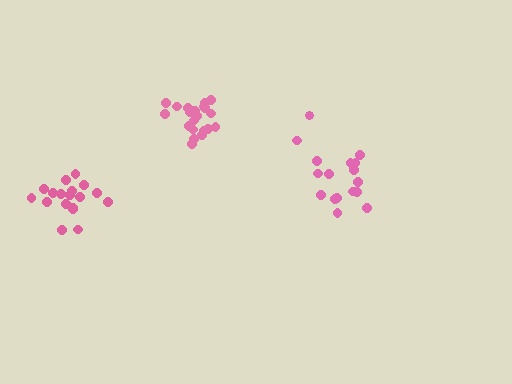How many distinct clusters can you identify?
There are 3 distinct clusters.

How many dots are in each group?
Group 1: 21 dots, Group 2: 18 dots, Group 3: 17 dots (56 total).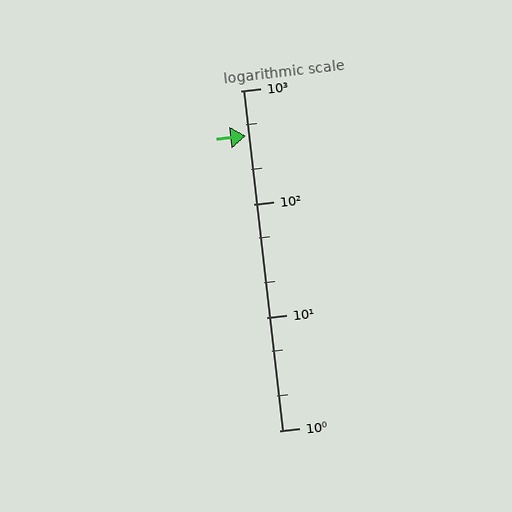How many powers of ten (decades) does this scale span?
The scale spans 3 decades, from 1 to 1000.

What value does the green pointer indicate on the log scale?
The pointer indicates approximately 400.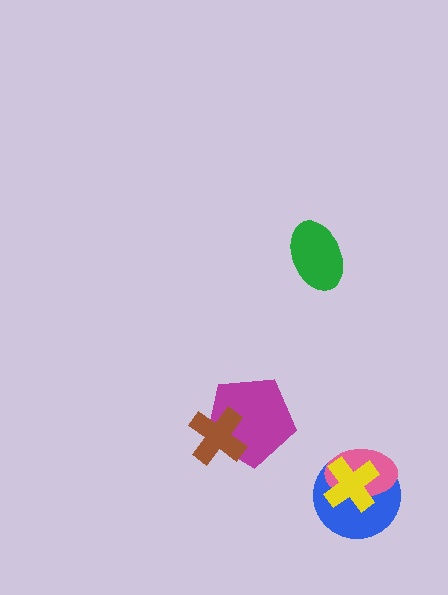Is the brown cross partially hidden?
No, no other shape covers it.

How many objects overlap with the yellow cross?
2 objects overlap with the yellow cross.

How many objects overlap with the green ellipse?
0 objects overlap with the green ellipse.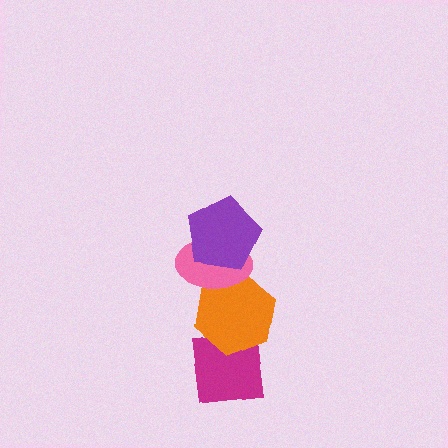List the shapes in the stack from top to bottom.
From top to bottom: the purple pentagon, the pink ellipse, the orange hexagon, the magenta square.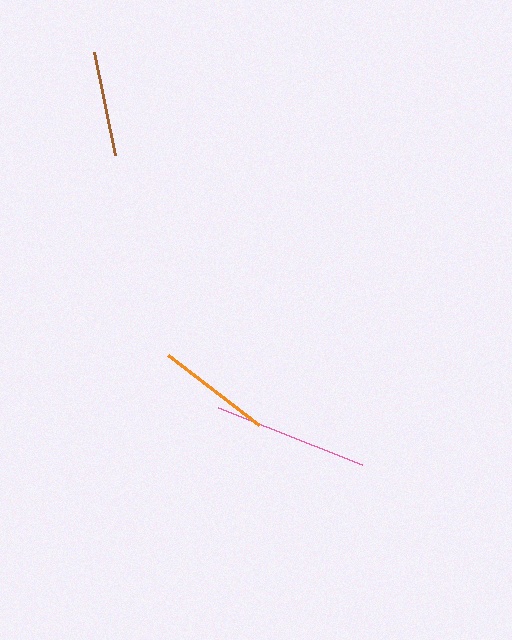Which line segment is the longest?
The pink line is the longest at approximately 155 pixels.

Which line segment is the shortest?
The brown line is the shortest at approximately 105 pixels.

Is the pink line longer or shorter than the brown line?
The pink line is longer than the brown line.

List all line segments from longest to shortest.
From longest to shortest: pink, orange, brown.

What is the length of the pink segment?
The pink segment is approximately 155 pixels long.